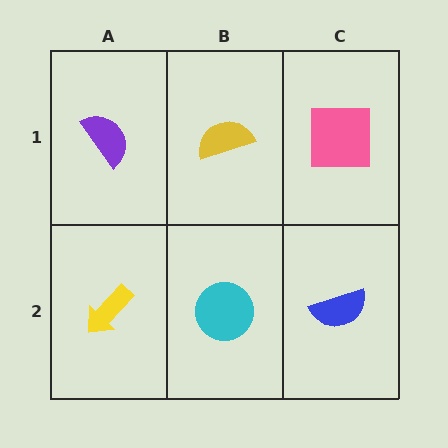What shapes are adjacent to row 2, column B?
A yellow semicircle (row 1, column B), a yellow arrow (row 2, column A), a blue semicircle (row 2, column C).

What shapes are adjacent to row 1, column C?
A blue semicircle (row 2, column C), a yellow semicircle (row 1, column B).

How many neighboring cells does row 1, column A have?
2.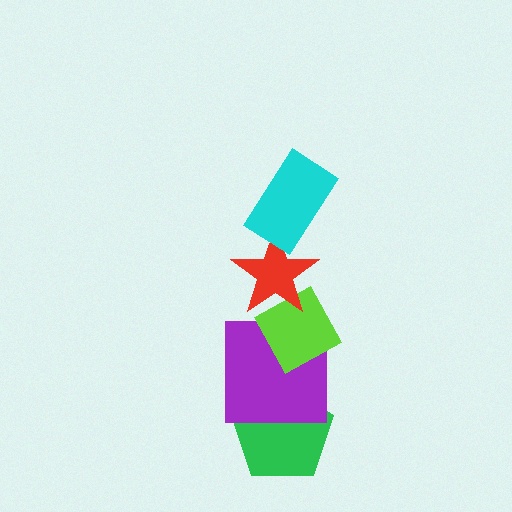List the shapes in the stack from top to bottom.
From top to bottom: the cyan rectangle, the red star, the lime diamond, the purple square, the green pentagon.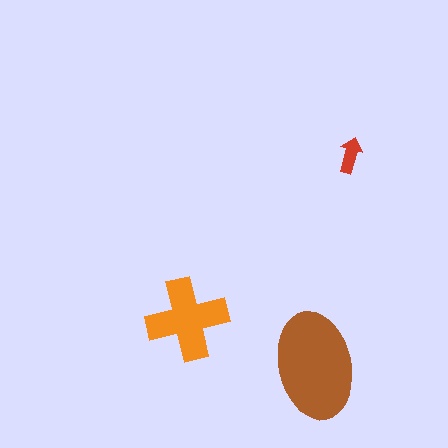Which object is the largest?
The brown ellipse.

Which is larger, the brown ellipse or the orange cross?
The brown ellipse.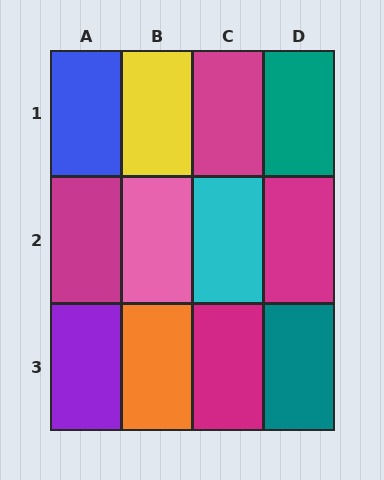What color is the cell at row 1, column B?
Yellow.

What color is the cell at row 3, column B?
Orange.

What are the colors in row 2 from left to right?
Magenta, pink, cyan, magenta.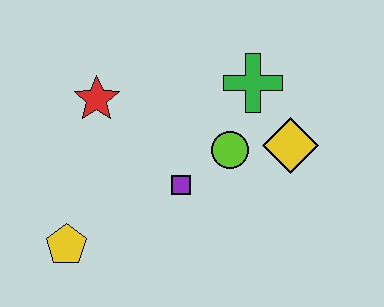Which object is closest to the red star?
The purple square is closest to the red star.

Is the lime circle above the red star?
No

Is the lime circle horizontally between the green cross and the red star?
Yes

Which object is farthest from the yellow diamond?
The yellow pentagon is farthest from the yellow diamond.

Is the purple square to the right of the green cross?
No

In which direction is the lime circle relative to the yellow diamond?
The lime circle is to the left of the yellow diamond.